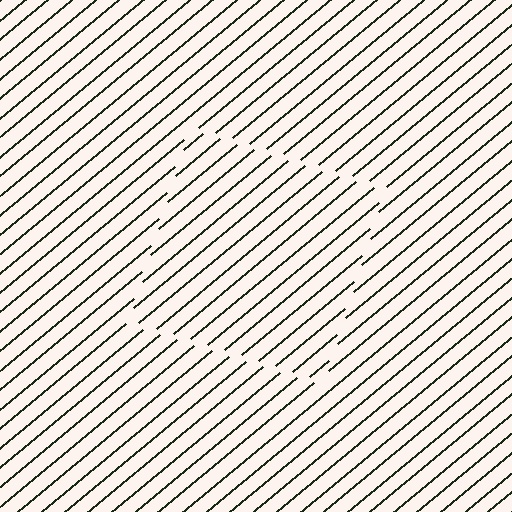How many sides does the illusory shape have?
4 sides — the line-ends trace a square.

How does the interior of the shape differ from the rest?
The interior of the shape contains the same grating, shifted by half a period — the contour is defined by the phase discontinuity where line-ends from the inner and outer gratings abut.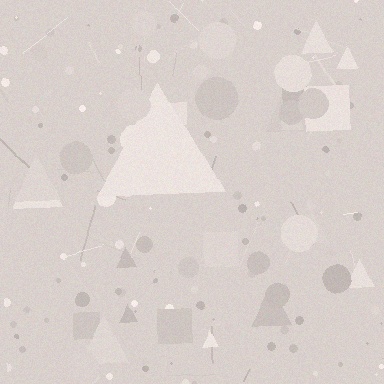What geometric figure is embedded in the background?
A triangle is embedded in the background.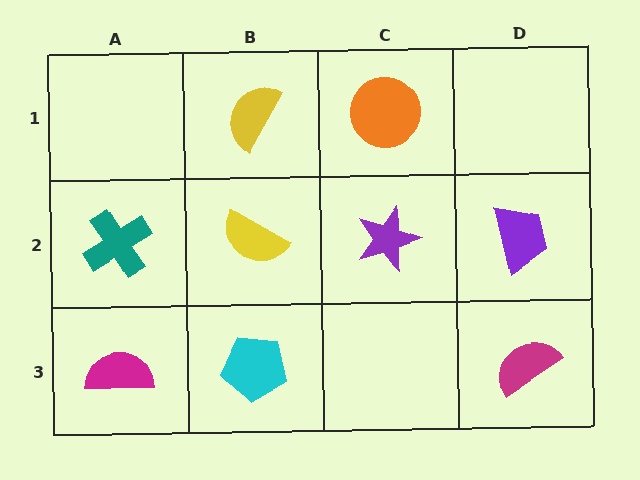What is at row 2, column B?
A yellow semicircle.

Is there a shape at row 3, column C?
No, that cell is empty.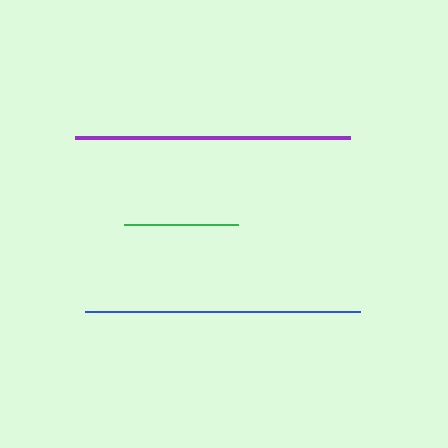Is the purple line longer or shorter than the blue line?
The blue line is longer than the purple line.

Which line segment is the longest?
The blue line is the longest at approximately 275 pixels.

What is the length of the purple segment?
The purple segment is approximately 275 pixels long.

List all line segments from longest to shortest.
From longest to shortest: blue, purple, green.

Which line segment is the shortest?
The green line is the shortest at approximately 114 pixels.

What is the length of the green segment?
The green segment is approximately 114 pixels long.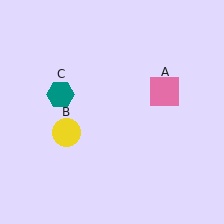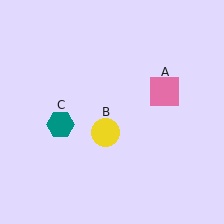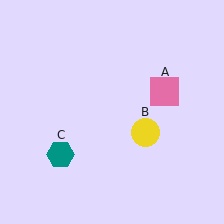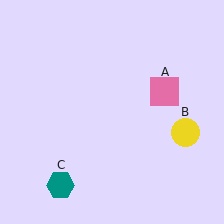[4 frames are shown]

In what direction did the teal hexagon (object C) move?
The teal hexagon (object C) moved down.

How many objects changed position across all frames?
2 objects changed position: yellow circle (object B), teal hexagon (object C).